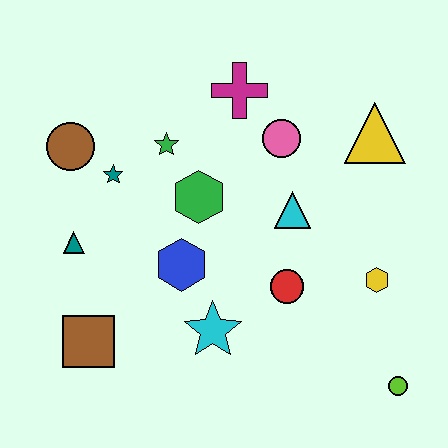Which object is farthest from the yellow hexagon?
The brown circle is farthest from the yellow hexagon.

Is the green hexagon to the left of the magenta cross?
Yes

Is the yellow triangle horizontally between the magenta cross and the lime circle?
Yes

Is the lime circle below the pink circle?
Yes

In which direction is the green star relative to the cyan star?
The green star is above the cyan star.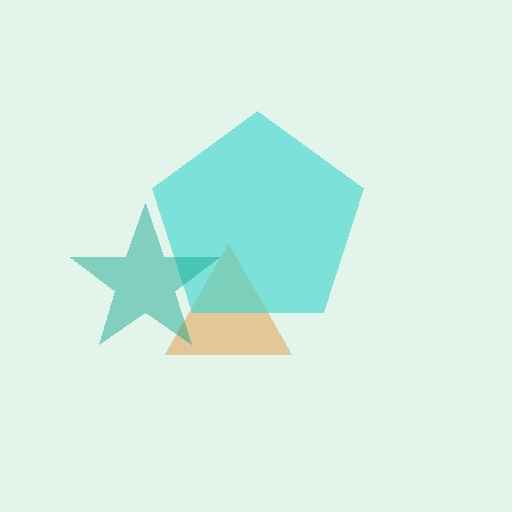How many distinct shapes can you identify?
There are 3 distinct shapes: an orange triangle, a cyan pentagon, a teal star.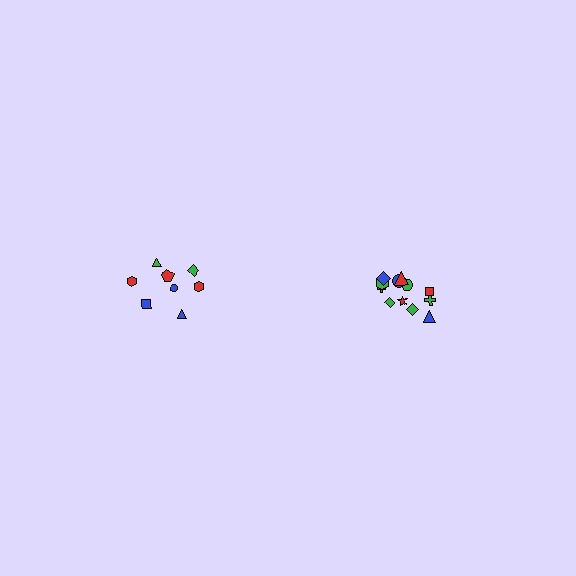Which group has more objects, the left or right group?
The right group.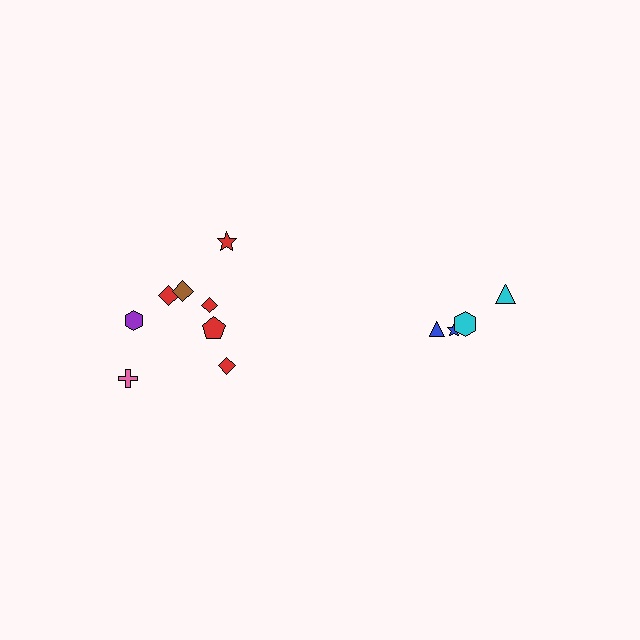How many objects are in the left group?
There are 8 objects.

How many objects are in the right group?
There are 4 objects.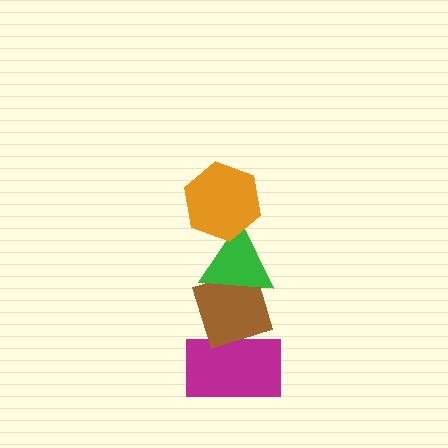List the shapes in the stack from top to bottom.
From top to bottom: the orange hexagon, the green triangle, the brown diamond, the magenta rectangle.